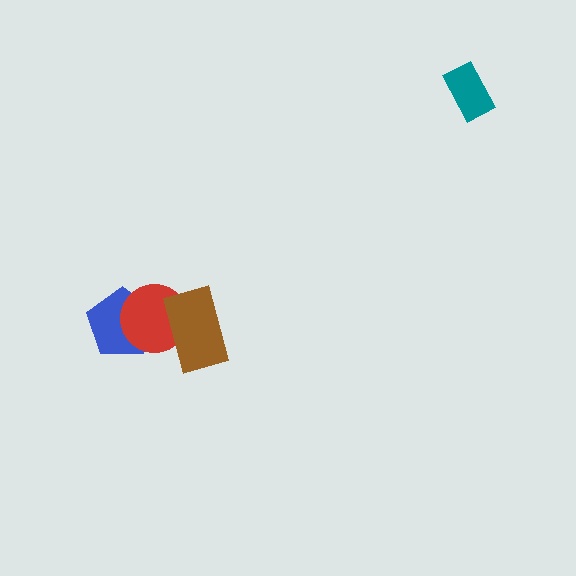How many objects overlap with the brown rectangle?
1 object overlaps with the brown rectangle.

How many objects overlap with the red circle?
2 objects overlap with the red circle.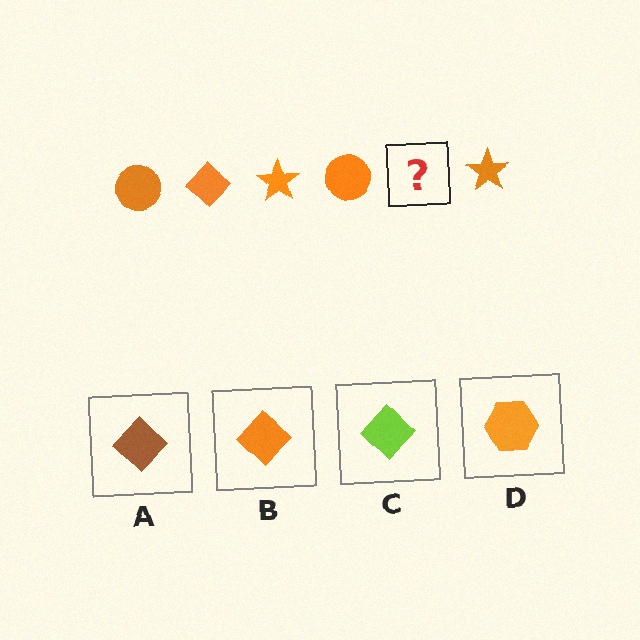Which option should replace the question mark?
Option B.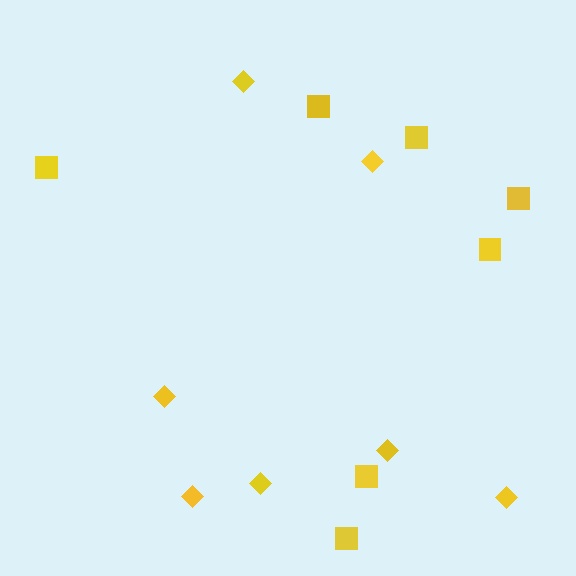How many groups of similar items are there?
There are 2 groups: one group of diamonds (7) and one group of squares (7).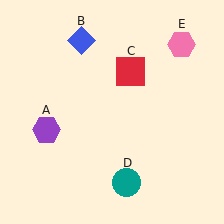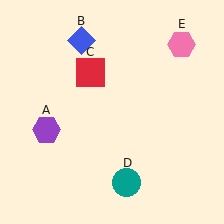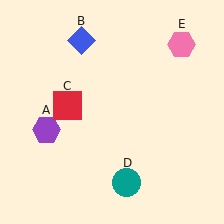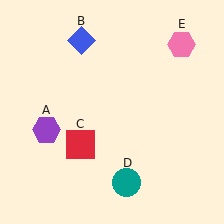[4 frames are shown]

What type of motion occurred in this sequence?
The red square (object C) rotated counterclockwise around the center of the scene.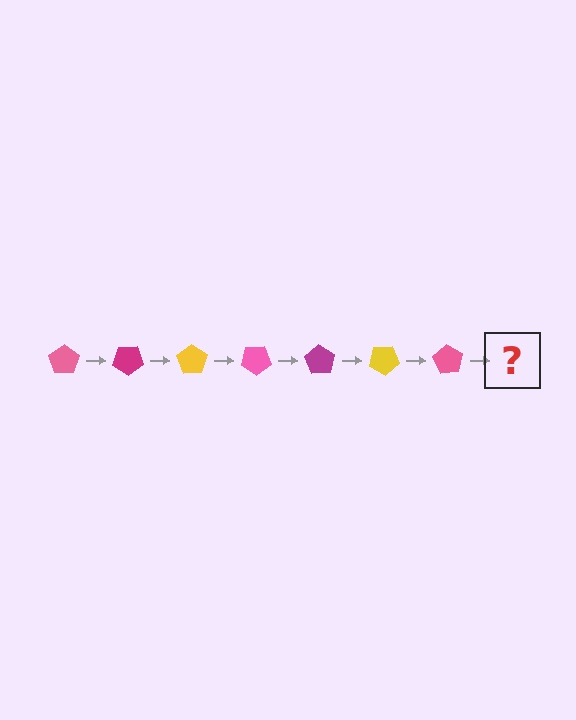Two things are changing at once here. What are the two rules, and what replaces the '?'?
The two rules are that it rotates 35 degrees each step and the color cycles through pink, magenta, and yellow. The '?' should be a magenta pentagon, rotated 245 degrees from the start.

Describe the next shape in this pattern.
It should be a magenta pentagon, rotated 245 degrees from the start.